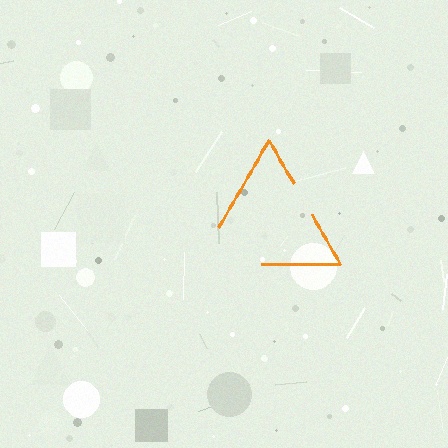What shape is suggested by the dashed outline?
The dashed outline suggests a triangle.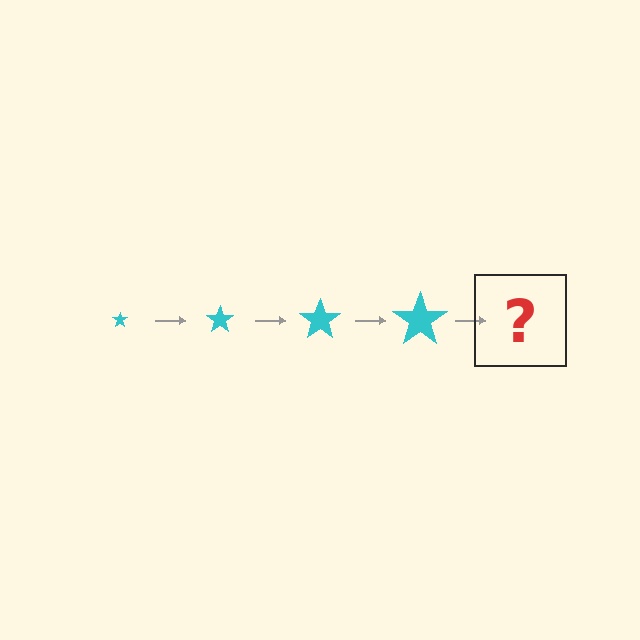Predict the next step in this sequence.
The next step is a cyan star, larger than the previous one.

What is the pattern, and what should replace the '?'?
The pattern is that the star gets progressively larger each step. The '?' should be a cyan star, larger than the previous one.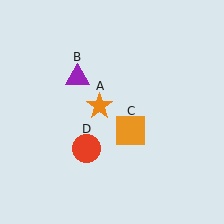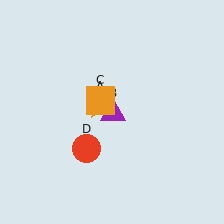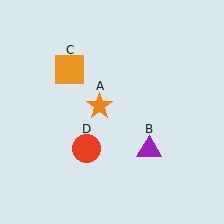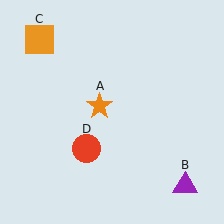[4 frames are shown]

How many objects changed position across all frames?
2 objects changed position: purple triangle (object B), orange square (object C).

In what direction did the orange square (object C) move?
The orange square (object C) moved up and to the left.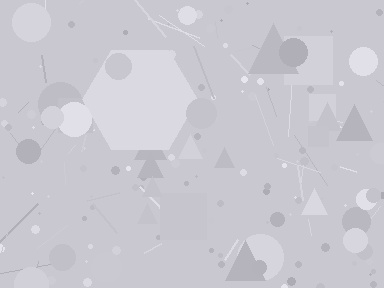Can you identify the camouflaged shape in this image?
The camouflaged shape is a hexagon.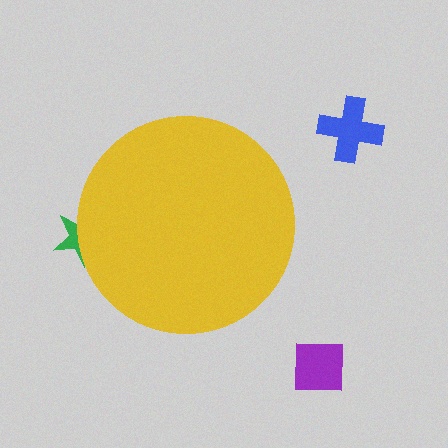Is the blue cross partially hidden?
No, the blue cross is fully visible.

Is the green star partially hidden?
Yes, the green star is partially hidden behind the yellow circle.